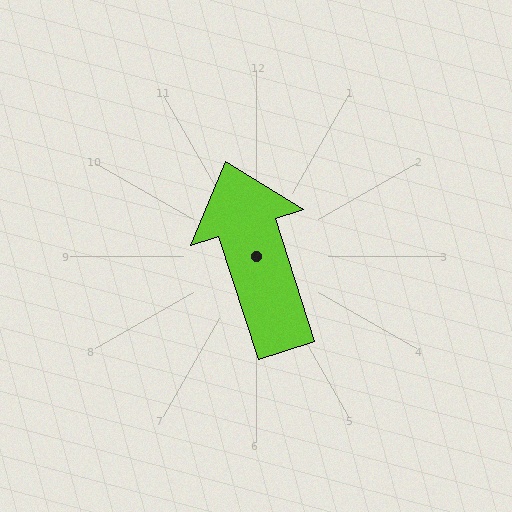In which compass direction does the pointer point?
North.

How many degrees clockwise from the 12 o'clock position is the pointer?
Approximately 342 degrees.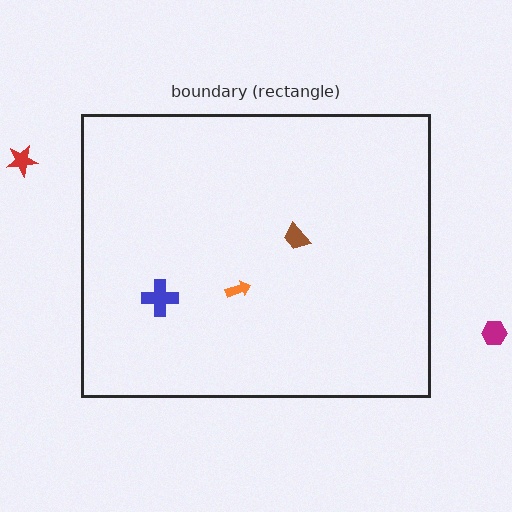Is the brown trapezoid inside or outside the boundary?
Inside.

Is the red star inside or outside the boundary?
Outside.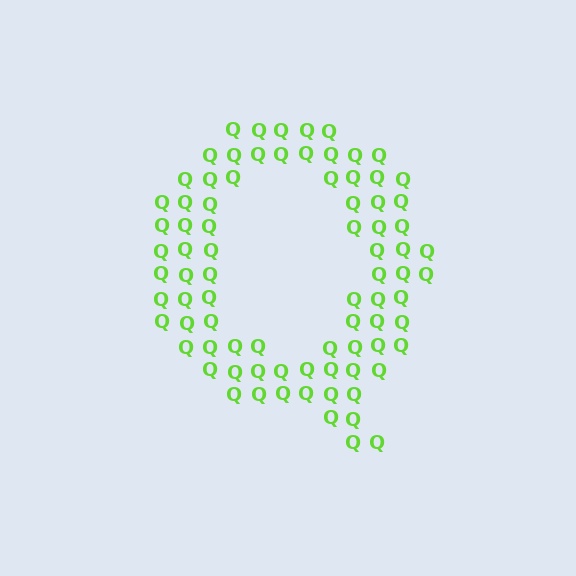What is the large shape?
The large shape is the letter Q.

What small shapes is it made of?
It is made of small letter Q's.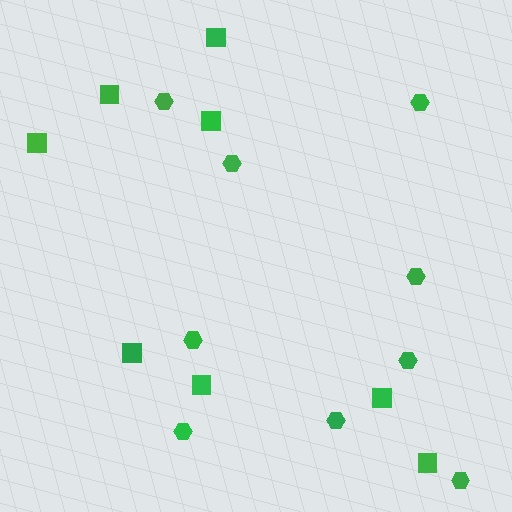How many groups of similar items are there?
There are 2 groups: one group of hexagons (9) and one group of squares (8).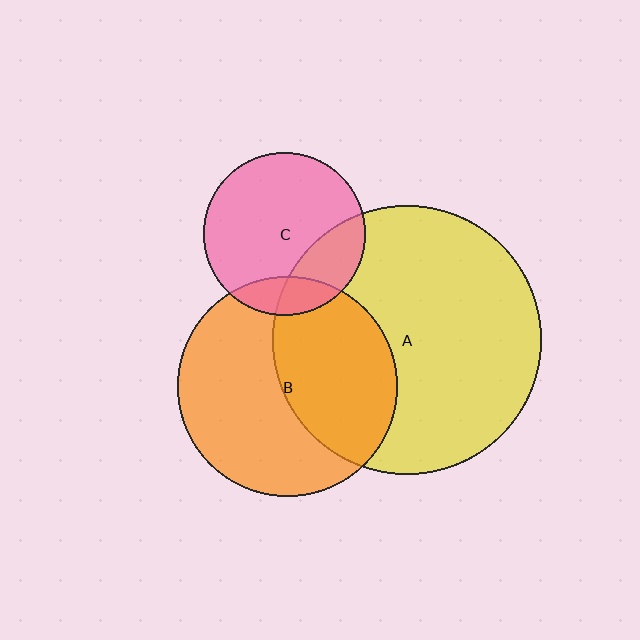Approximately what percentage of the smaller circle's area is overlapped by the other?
Approximately 25%.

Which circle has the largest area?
Circle A (yellow).